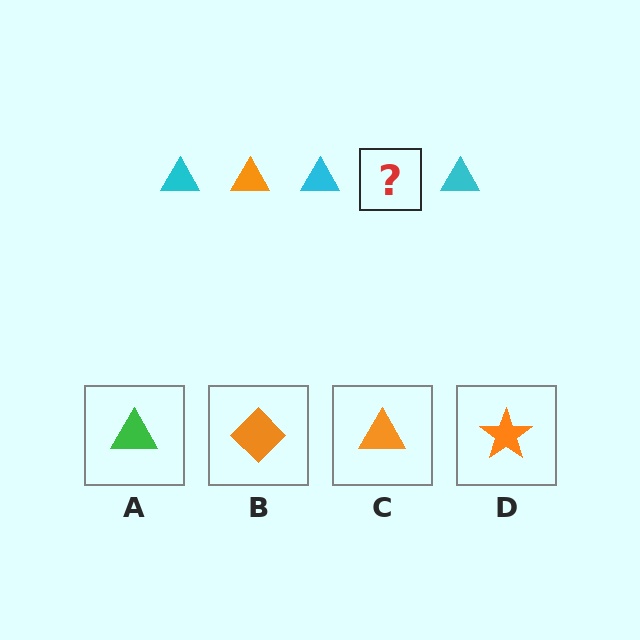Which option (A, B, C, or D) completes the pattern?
C.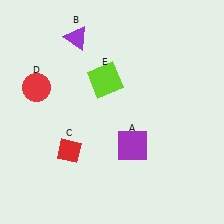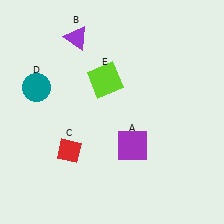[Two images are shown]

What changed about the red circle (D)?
In Image 1, D is red. In Image 2, it changed to teal.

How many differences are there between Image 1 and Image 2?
There is 1 difference between the two images.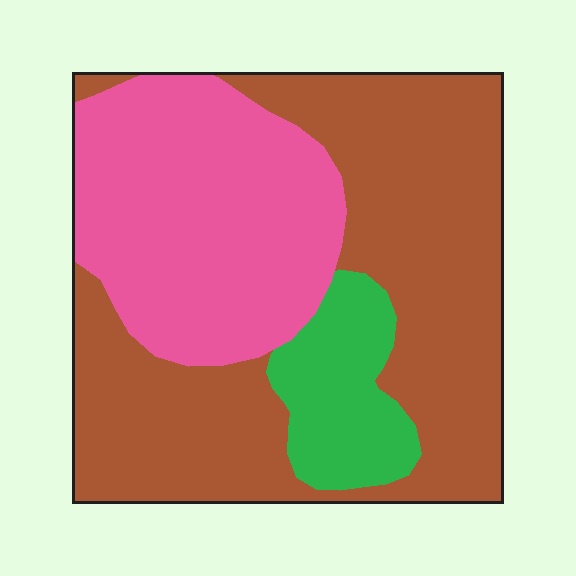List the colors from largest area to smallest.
From largest to smallest: brown, pink, green.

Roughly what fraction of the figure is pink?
Pink takes up about one third (1/3) of the figure.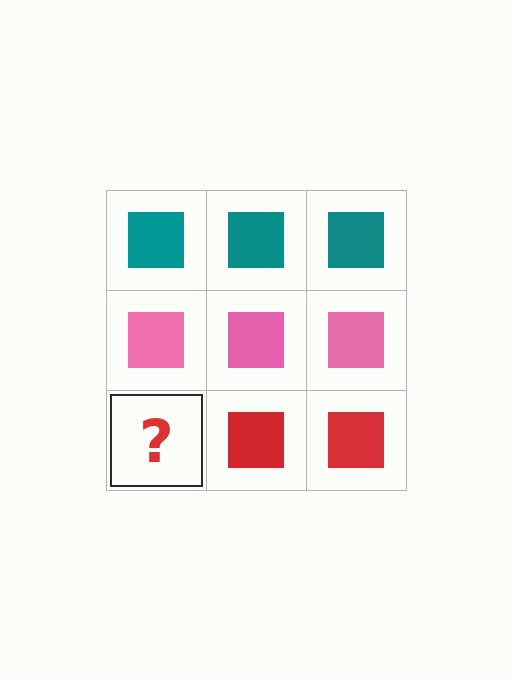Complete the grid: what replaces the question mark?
The question mark should be replaced with a red square.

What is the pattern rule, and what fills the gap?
The rule is that each row has a consistent color. The gap should be filled with a red square.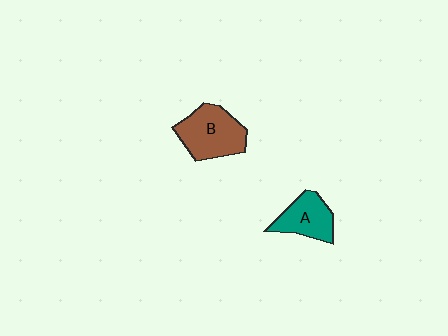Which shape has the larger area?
Shape B (brown).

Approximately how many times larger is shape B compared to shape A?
Approximately 1.4 times.